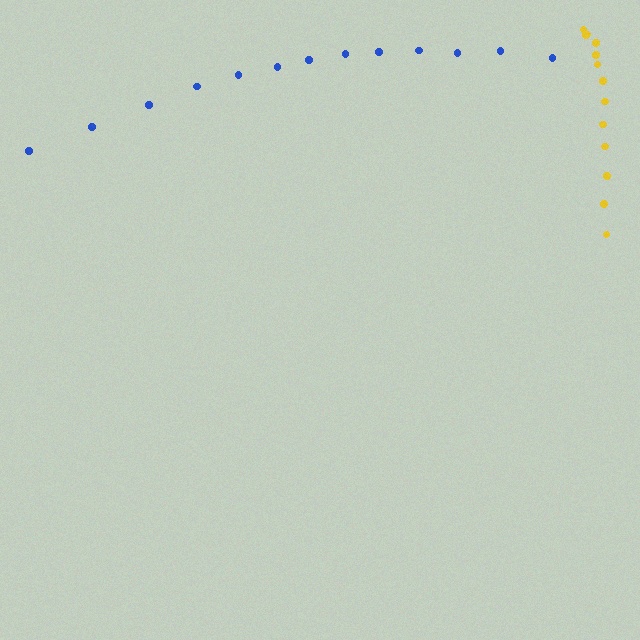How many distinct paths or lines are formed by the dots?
There are 2 distinct paths.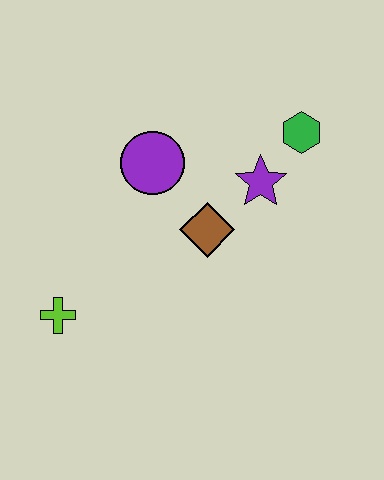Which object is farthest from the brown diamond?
The lime cross is farthest from the brown diamond.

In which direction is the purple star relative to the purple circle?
The purple star is to the right of the purple circle.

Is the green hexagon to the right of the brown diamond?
Yes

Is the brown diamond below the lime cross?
No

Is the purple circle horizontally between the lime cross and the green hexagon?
Yes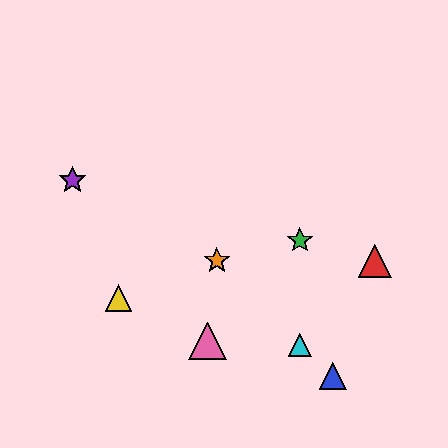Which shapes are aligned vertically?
The green star, the cyan triangle are aligned vertically.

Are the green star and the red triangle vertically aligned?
No, the green star is at x≈300 and the red triangle is at x≈375.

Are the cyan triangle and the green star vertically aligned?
Yes, both are at x≈300.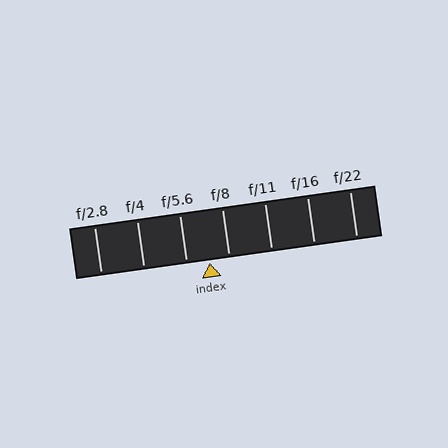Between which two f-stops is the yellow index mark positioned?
The index mark is between f/5.6 and f/8.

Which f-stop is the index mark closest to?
The index mark is closest to f/8.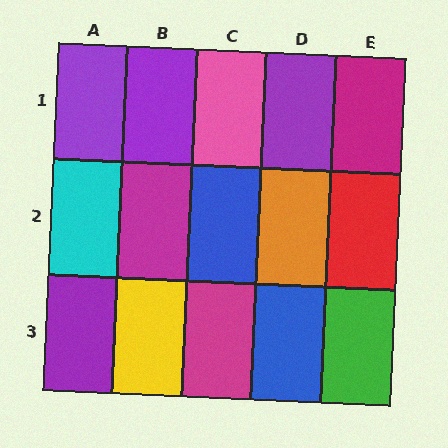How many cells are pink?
1 cell is pink.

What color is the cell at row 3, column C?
Magenta.